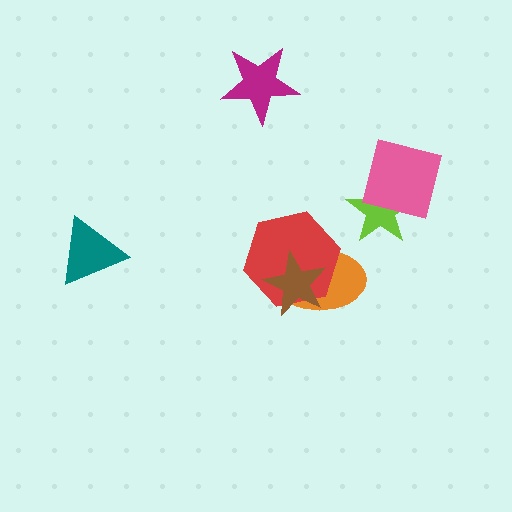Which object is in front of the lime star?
The pink square is in front of the lime star.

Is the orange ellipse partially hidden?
Yes, it is partially covered by another shape.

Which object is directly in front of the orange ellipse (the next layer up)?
The red hexagon is directly in front of the orange ellipse.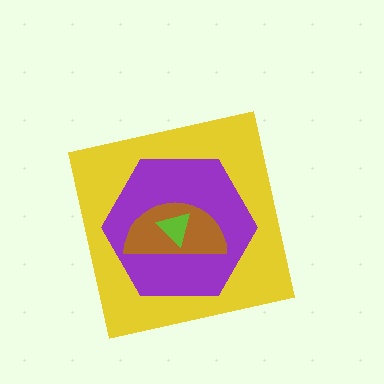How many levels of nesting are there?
4.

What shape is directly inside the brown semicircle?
The lime triangle.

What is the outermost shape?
The yellow square.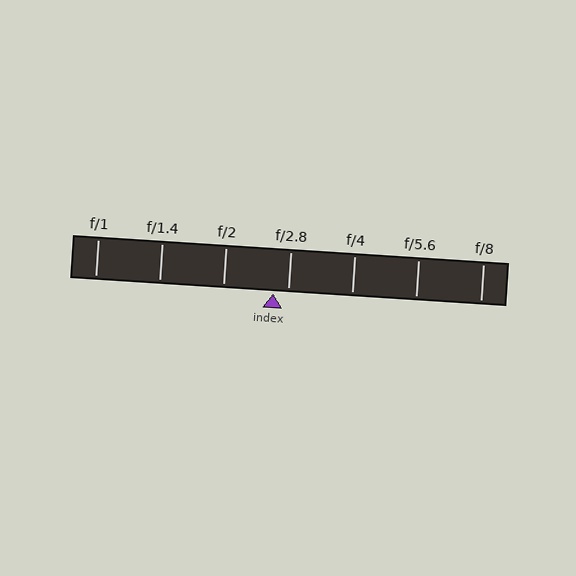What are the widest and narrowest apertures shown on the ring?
The widest aperture shown is f/1 and the narrowest is f/8.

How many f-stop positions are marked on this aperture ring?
There are 7 f-stop positions marked.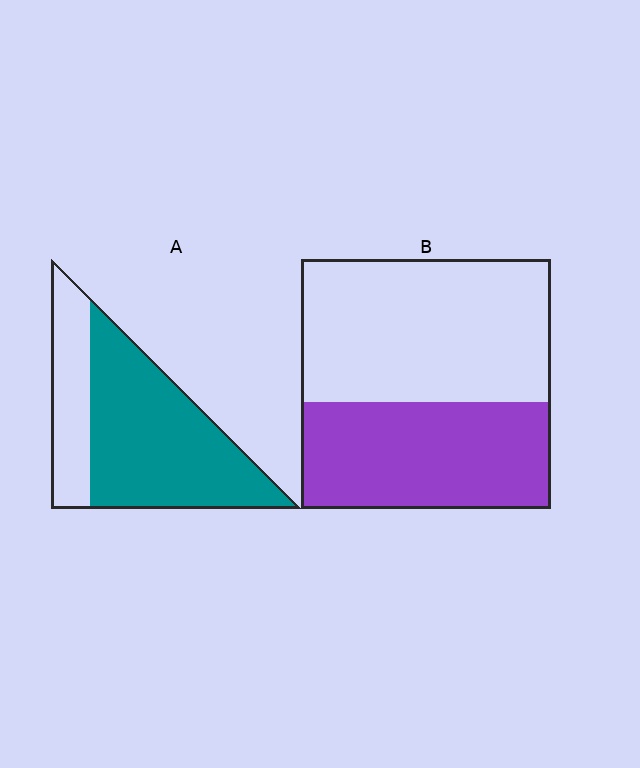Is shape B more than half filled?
No.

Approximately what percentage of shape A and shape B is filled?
A is approximately 70% and B is approximately 45%.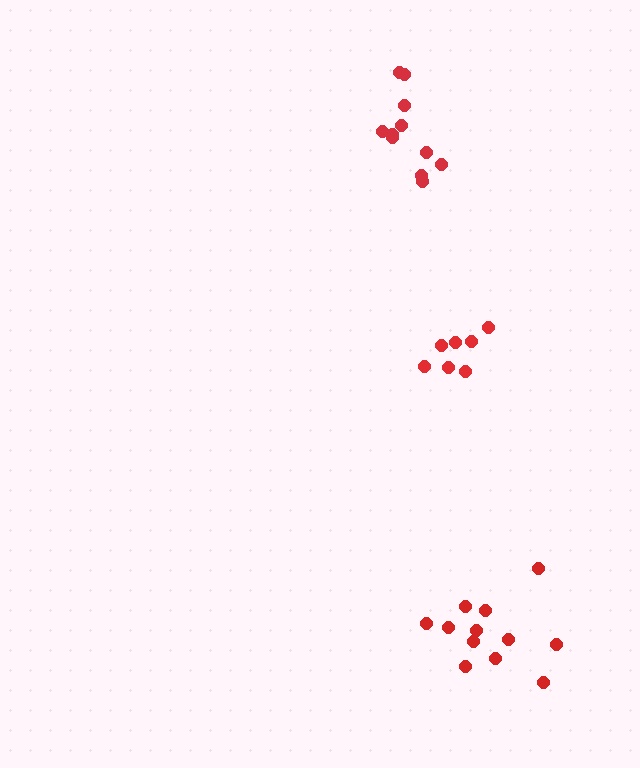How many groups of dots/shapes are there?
There are 3 groups.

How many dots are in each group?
Group 1: 12 dots, Group 2: 11 dots, Group 3: 7 dots (30 total).